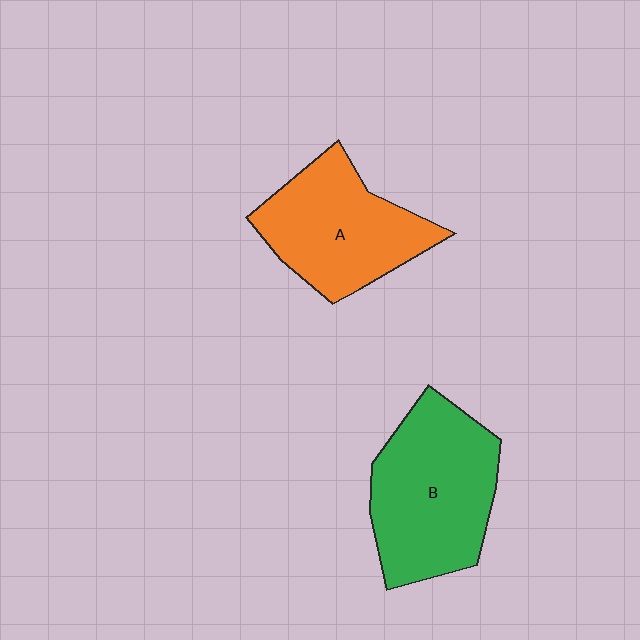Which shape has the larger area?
Shape B (green).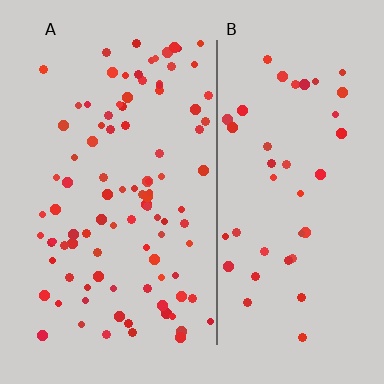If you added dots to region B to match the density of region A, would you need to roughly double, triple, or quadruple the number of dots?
Approximately double.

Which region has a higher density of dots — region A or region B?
A (the left).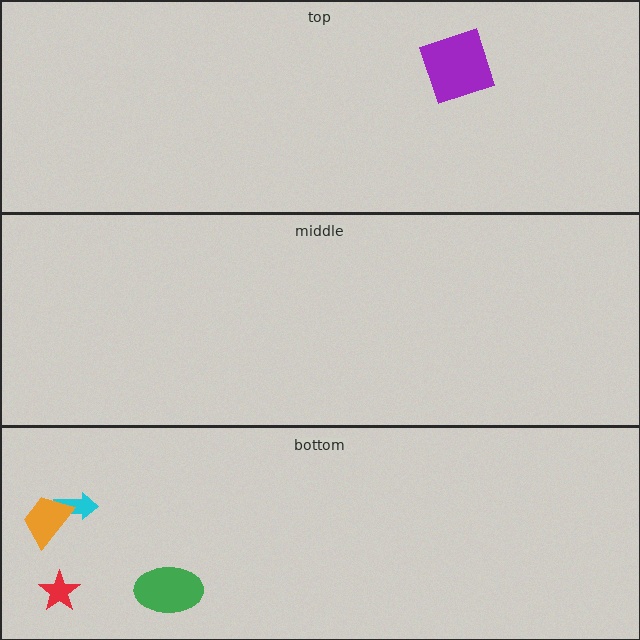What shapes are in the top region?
The purple square.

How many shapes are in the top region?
1.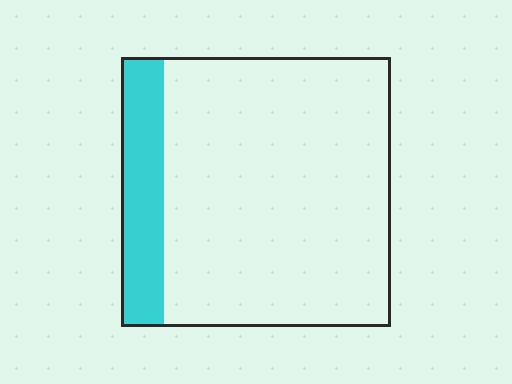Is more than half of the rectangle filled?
No.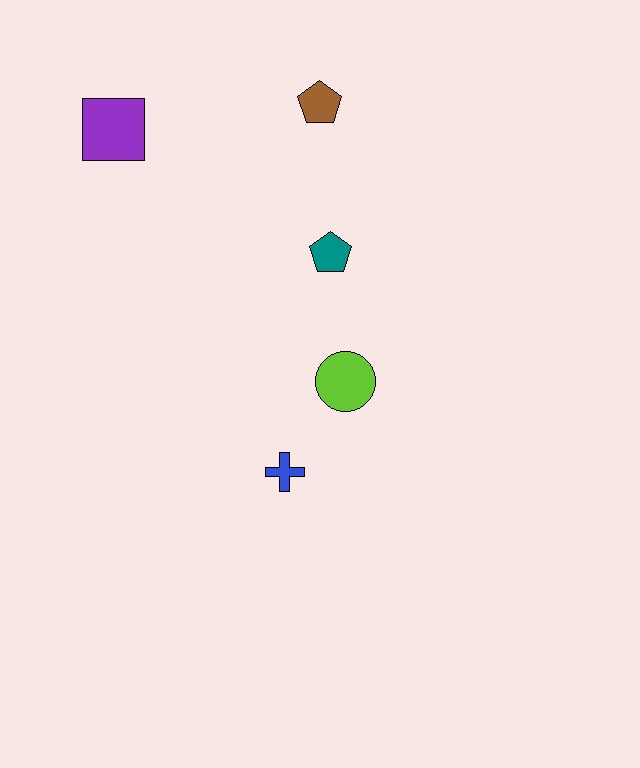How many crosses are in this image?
There is 1 cross.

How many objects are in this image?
There are 5 objects.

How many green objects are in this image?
There are no green objects.